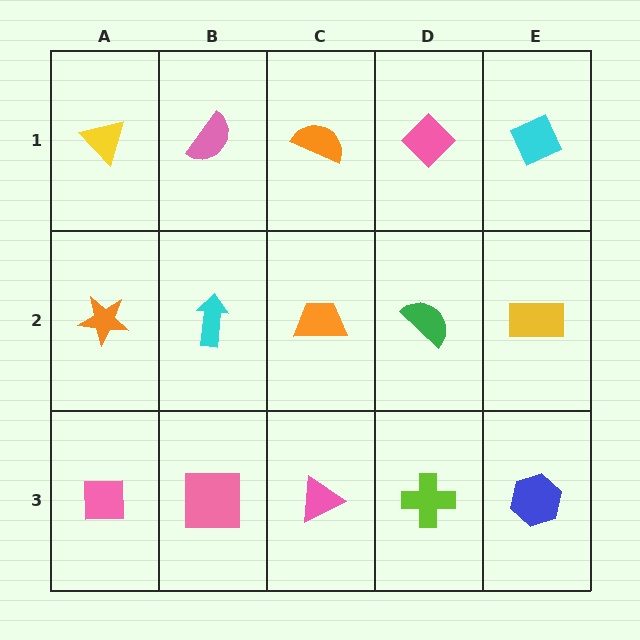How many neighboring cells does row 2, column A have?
3.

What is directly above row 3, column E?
A yellow rectangle.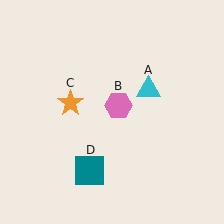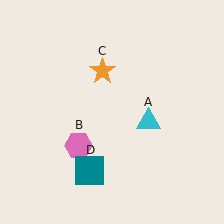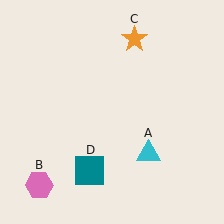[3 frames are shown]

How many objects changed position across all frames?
3 objects changed position: cyan triangle (object A), pink hexagon (object B), orange star (object C).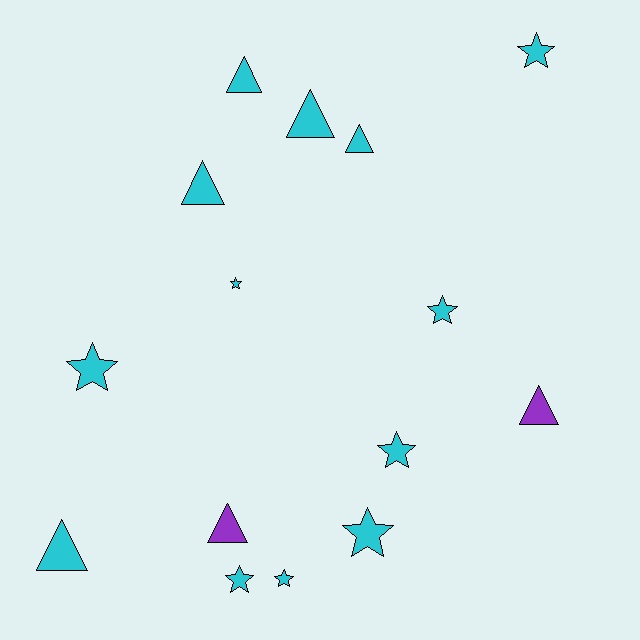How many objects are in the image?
There are 15 objects.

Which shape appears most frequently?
Star, with 8 objects.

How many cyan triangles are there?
There are 5 cyan triangles.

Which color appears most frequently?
Cyan, with 13 objects.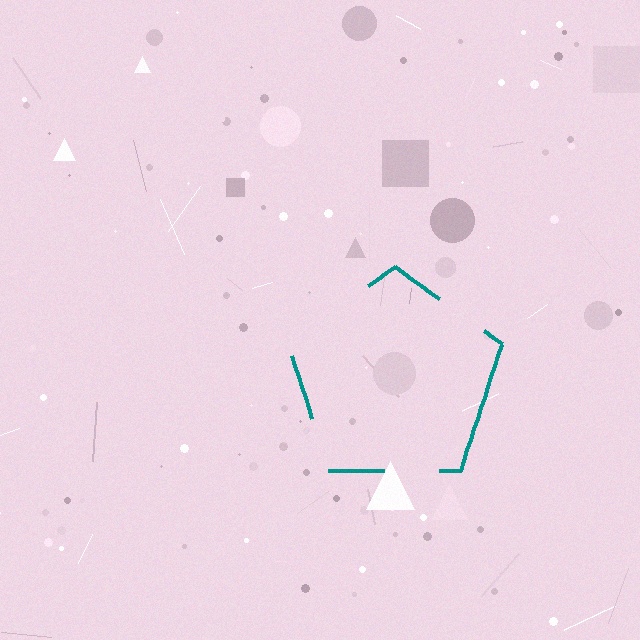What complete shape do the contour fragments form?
The contour fragments form a pentagon.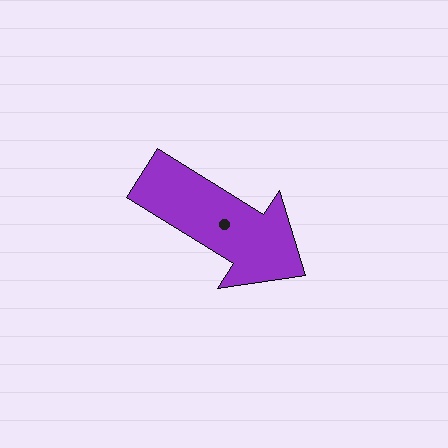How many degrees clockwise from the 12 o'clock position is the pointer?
Approximately 122 degrees.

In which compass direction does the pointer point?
Southeast.